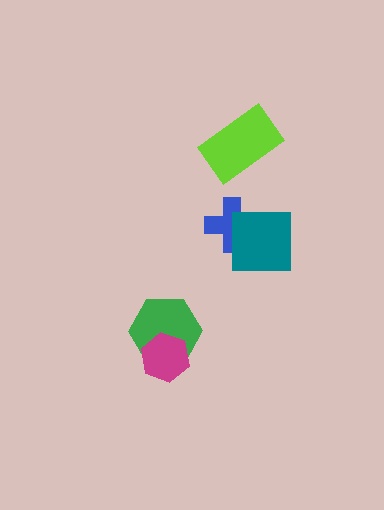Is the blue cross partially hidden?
Yes, it is partially covered by another shape.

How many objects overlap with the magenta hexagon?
1 object overlaps with the magenta hexagon.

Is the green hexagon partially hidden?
Yes, it is partially covered by another shape.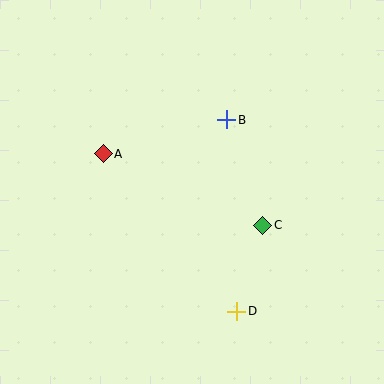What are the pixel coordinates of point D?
Point D is at (237, 311).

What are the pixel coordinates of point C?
Point C is at (263, 225).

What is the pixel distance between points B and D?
The distance between B and D is 191 pixels.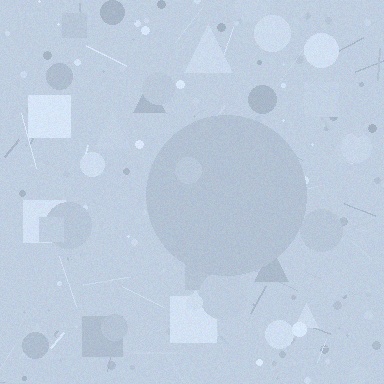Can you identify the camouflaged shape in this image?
The camouflaged shape is a circle.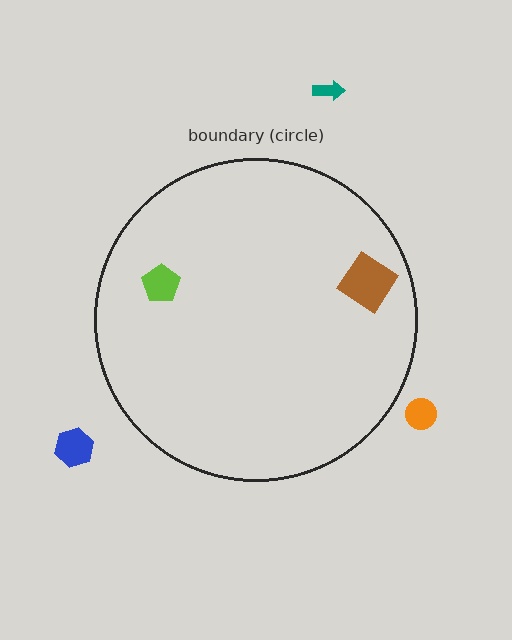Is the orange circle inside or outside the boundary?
Outside.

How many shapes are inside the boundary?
2 inside, 3 outside.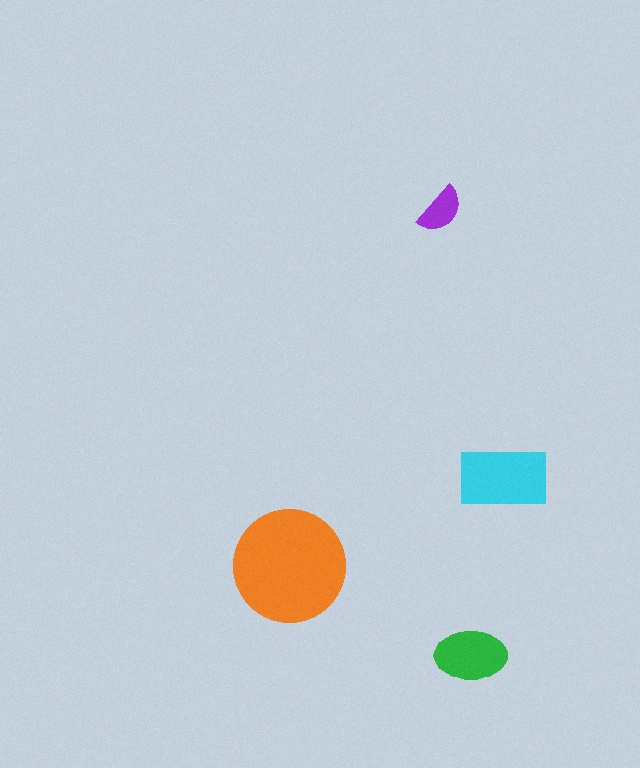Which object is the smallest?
The purple semicircle.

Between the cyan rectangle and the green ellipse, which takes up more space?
The cyan rectangle.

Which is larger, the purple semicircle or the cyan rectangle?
The cyan rectangle.